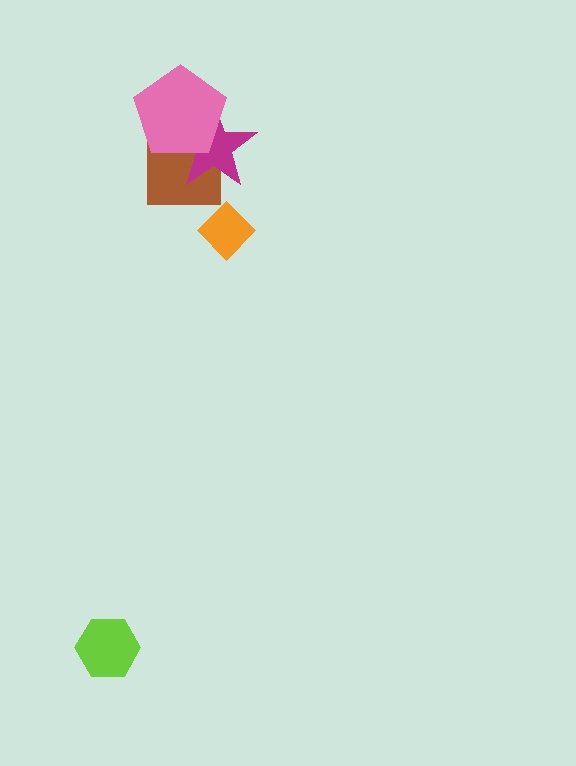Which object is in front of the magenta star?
The pink pentagon is in front of the magenta star.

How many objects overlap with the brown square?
2 objects overlap with the brown square.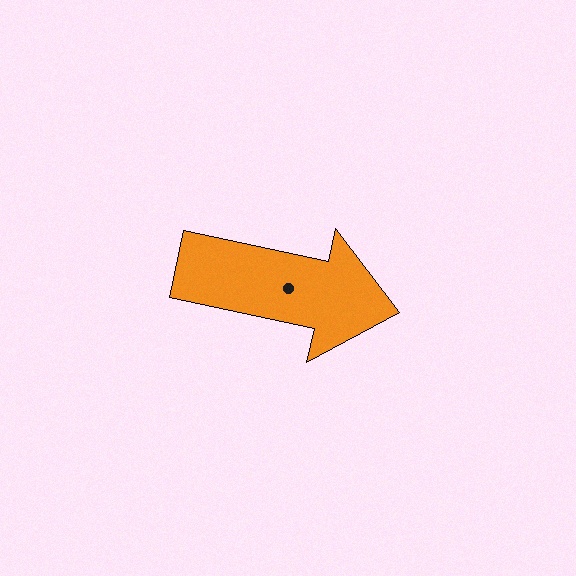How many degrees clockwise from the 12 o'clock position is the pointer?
Approximately 102 degrees.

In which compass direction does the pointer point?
East.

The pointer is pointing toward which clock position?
Roughly 3 o'clock.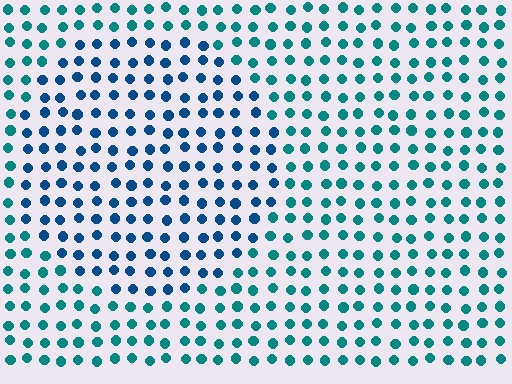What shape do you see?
I see a circle.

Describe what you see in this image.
The image is filled with small teal elements in a uniform arrangement. A circle-shaped region is visible where the elements are tinted to a slightly different hue, forming a subtle color boundary.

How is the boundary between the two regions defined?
The boundary is defined purely by a slight shift in hue (about 30 degrees). Spacing, size, and orientation are identical on both sides.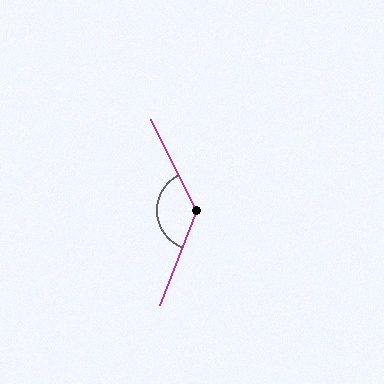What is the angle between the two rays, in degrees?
Approximately 133 degrees.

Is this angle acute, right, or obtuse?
It is obtuse.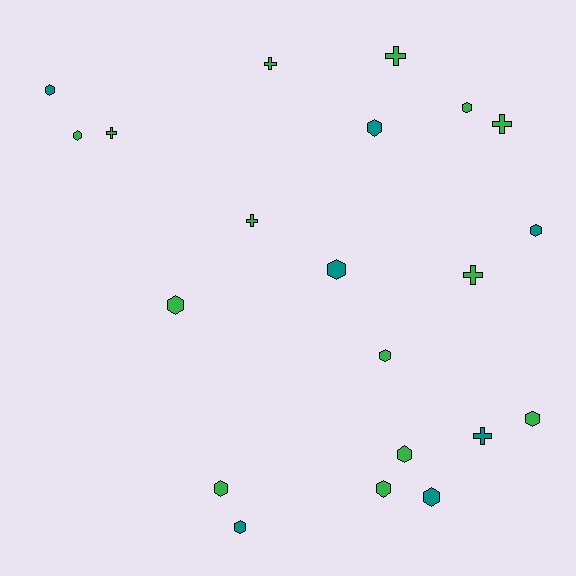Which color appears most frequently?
Green, with 14 objects.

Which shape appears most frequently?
Hexagon, with 14 objects.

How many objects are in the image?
There are 21 objects.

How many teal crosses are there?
There is 1 teal cross.